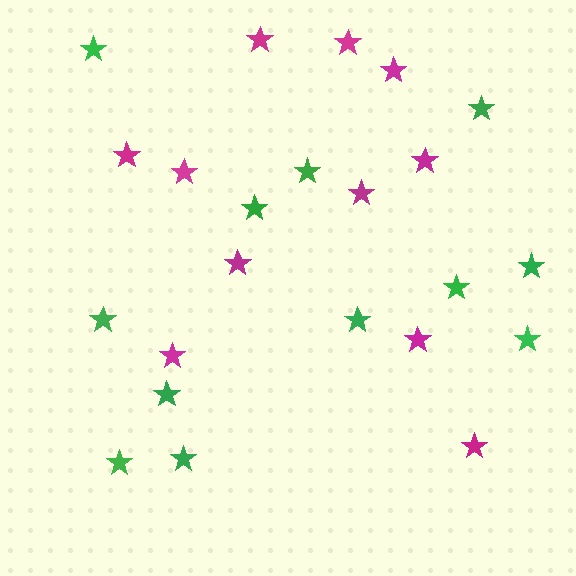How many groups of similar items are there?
There are 2 groups: one group of green stars (12) and one group of magenta stars (11).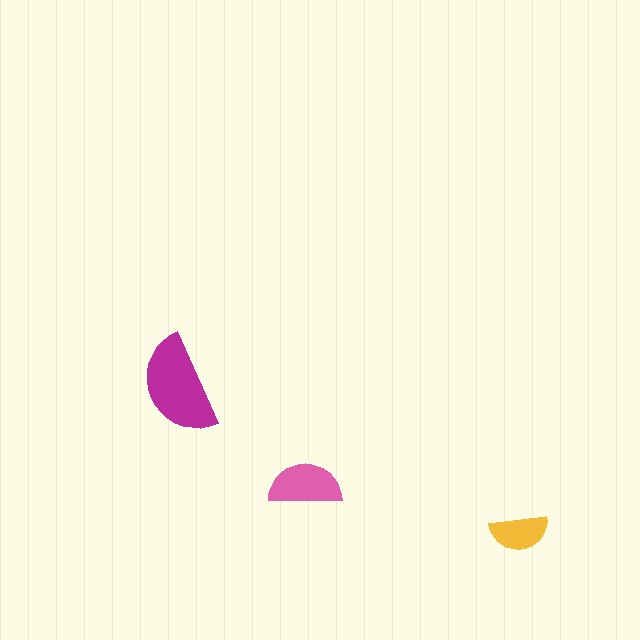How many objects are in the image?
There are 3 objects in the image.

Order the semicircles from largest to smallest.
the magenta one, the pink one, the yellow one.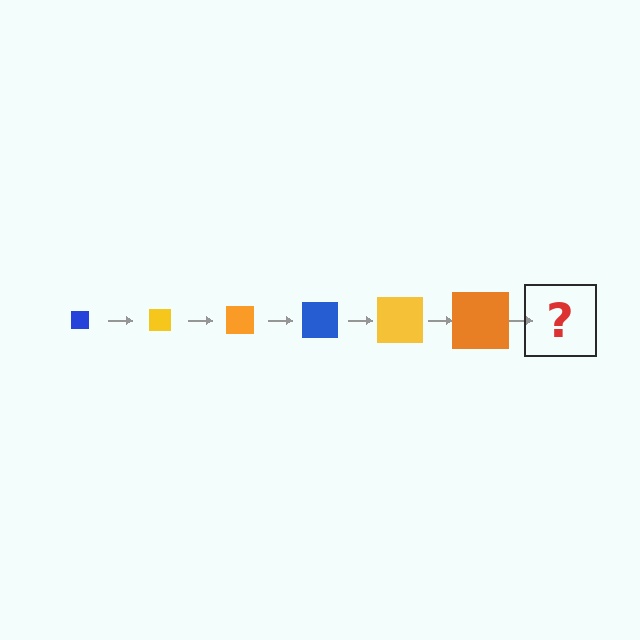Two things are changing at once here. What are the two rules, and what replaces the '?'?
The two rules are that the square grows larger each step and the color cycles through blue, yellow, and orange. The '?' should be a blue square, larger than the previous one.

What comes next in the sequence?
The next element should be a blue square, larger than the previous one.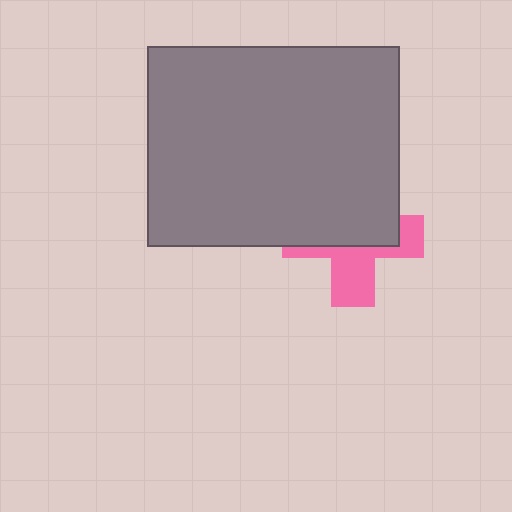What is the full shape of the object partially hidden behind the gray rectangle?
The partially hidden object is a pink cross.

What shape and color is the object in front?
The object in front is a gray rectangle.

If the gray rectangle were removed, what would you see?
You would see the complete pink cross.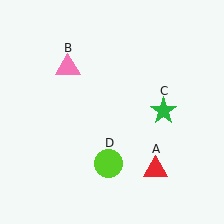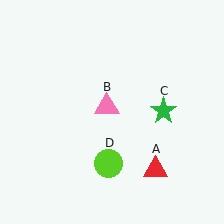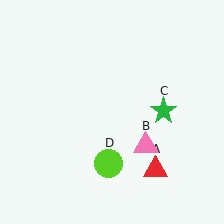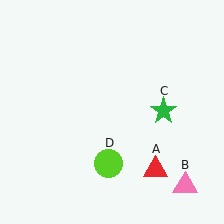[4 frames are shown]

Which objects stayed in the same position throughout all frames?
Red triangle (object A) and green star (object C) and lime circle (object D) remained stationary.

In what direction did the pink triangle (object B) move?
The pink triangle (object B) moved down and to the right.